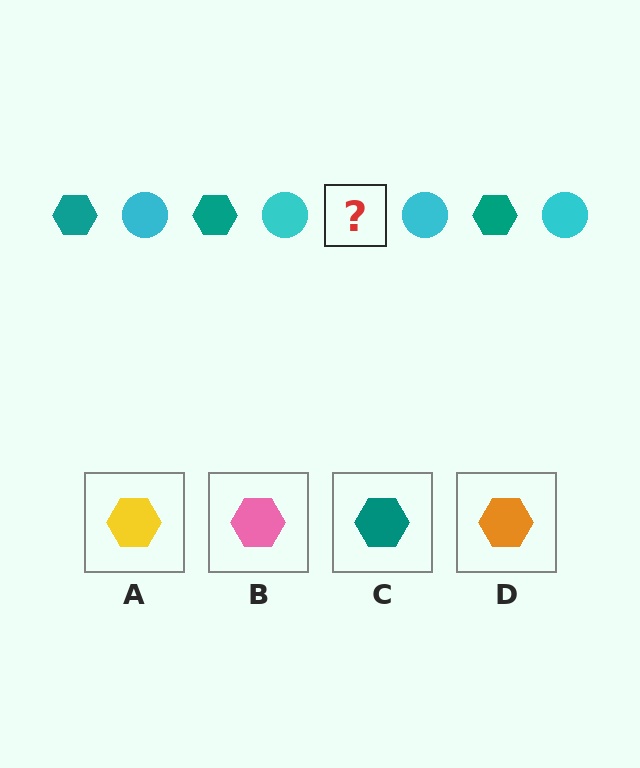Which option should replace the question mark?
Option C.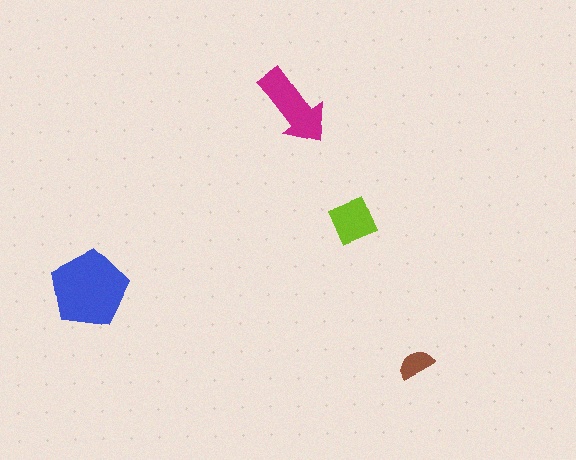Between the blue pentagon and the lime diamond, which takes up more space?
The blue pentagon.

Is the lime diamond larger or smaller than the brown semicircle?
Larger.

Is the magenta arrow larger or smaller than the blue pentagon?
Smaller.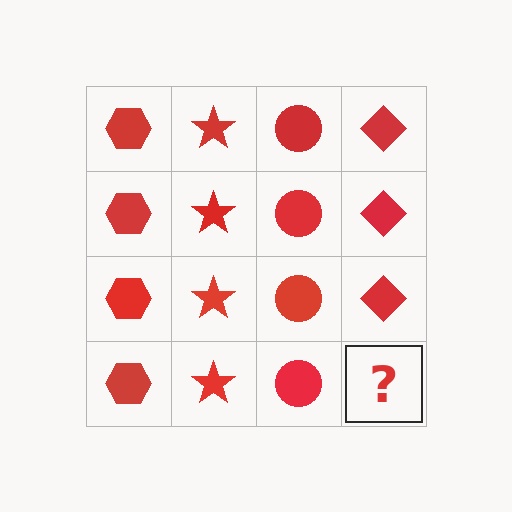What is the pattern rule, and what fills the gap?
The rule is that each column has a consistent shape. The gap should be filled with a red diamond.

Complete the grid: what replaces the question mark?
The question mark should be replaced with a red diamond.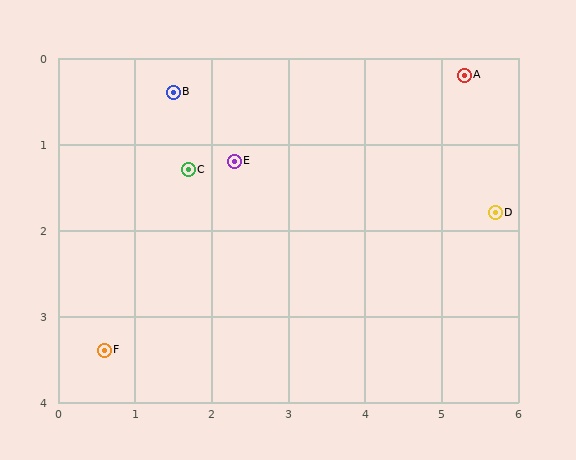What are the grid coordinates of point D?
Point D is at approximately (5.7, 1.8).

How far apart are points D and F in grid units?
Points D and F are about 5.3 grid units apart.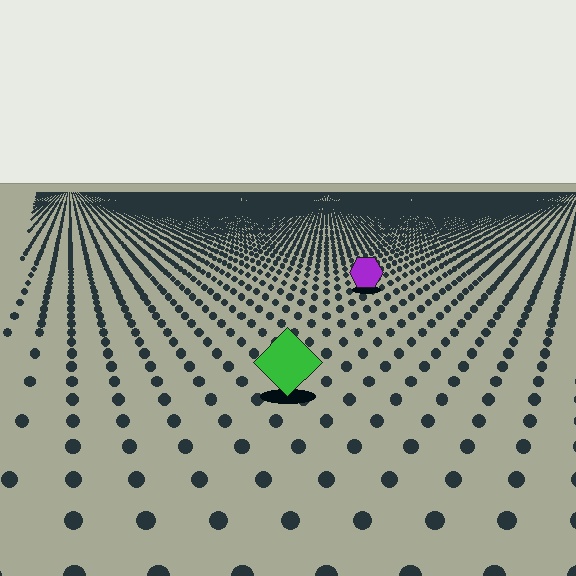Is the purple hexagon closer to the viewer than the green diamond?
No. The green diamond is closer — you can tell from the texture gradient: the ground texture is coarser near it.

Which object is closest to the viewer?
The green diamond is closest. The texture marks near it are larger and more spread out.